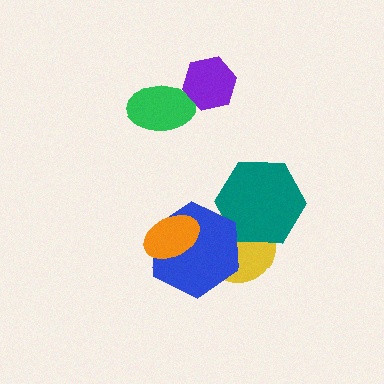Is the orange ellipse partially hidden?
No, no other shape covers it.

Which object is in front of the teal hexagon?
The blue hexagon is in front of the teal hexagon.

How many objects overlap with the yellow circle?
2 objects overlap with the yellow circle.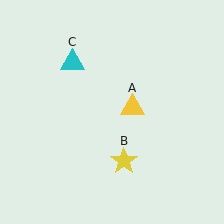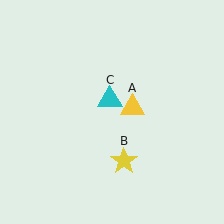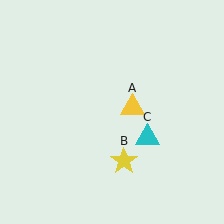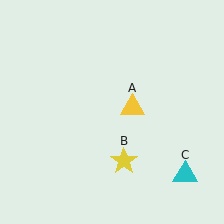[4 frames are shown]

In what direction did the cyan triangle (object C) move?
The cyan triangle (object C) moved down and to the right.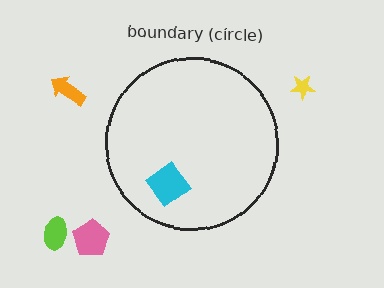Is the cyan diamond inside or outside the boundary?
Inside.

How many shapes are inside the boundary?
1 inside, 4 outside.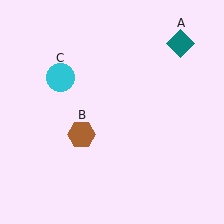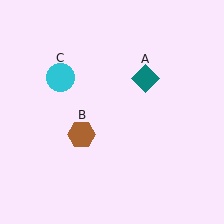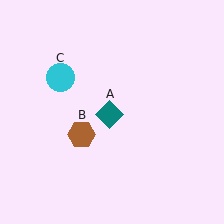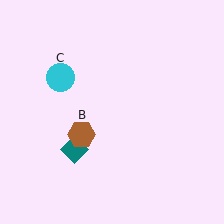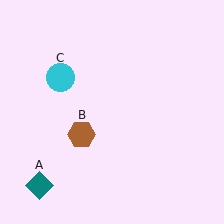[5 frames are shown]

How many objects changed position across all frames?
1 object changed position: teal diamond (object A).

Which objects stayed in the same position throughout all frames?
Brown hexagon (object B) and cyan circle (object C) remained stationary.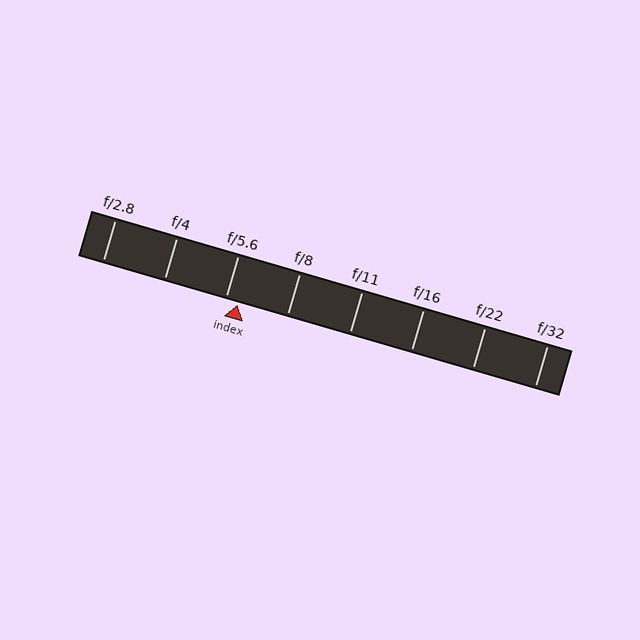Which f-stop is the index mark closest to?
The index mark is closest to f/5.6.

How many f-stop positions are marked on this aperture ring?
There are 8 f-stop positions marked.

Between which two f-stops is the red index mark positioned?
The index mark is between f/5.6 and f/8.